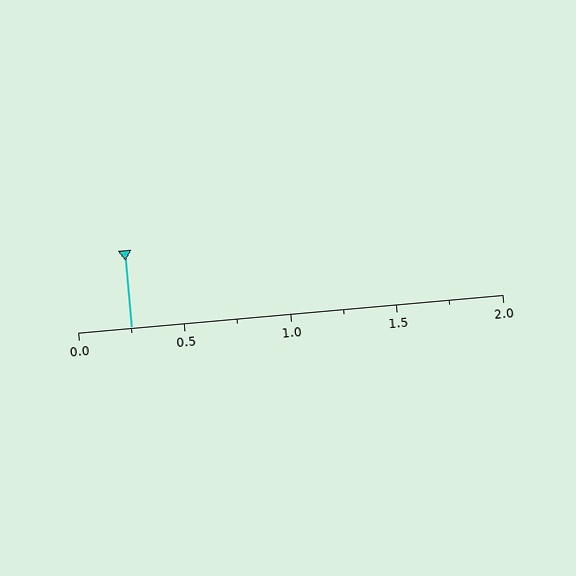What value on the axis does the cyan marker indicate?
The marker indicates approximately 0.25.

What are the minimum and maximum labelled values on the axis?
The axis runs from 0.0 to 2.0.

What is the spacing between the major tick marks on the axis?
The major ticks are spaced 0.5 apart.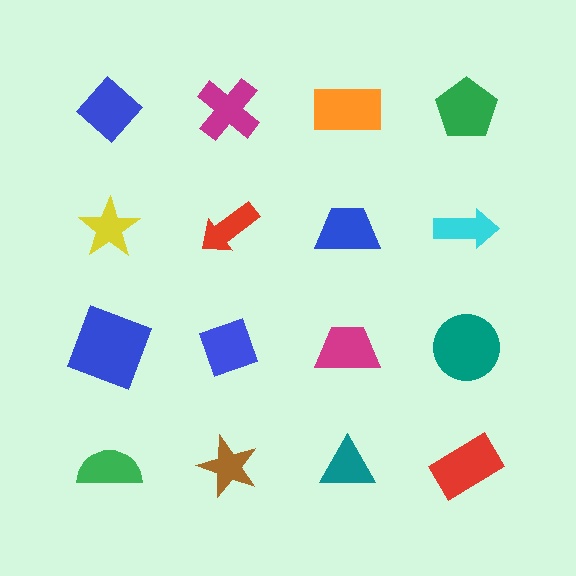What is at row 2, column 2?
A red arrow.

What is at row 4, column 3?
A teal triangle.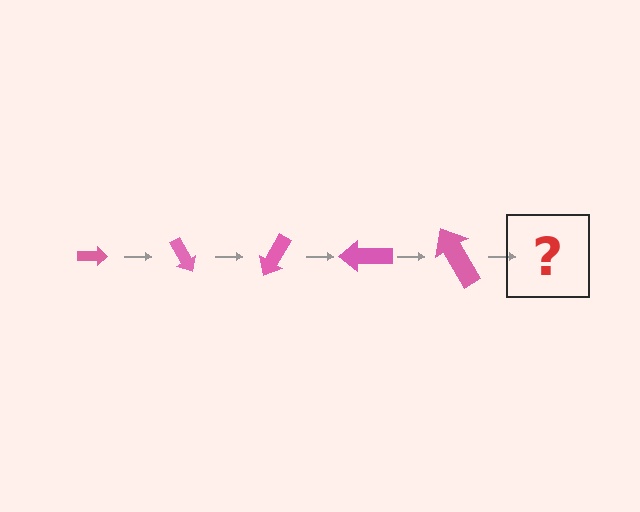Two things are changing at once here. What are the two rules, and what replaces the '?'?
The two rules are that the arrow grows larger each step and it rotates 60 degrees each step. The '?' should be an arrow, larger than the previous one and rotated 300 degrees from the start.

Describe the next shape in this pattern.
It should be an arrow, larger than the previous one and rotated 300 degrees from the start.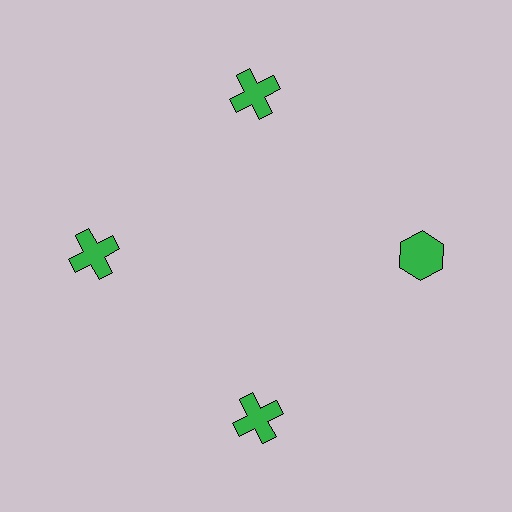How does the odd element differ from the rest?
It has a different shape: hexagon instead of cross.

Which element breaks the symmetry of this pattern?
The green hexagon at roughly the 3 o'clock position breaks the symmetry. All other shapes are green crosses.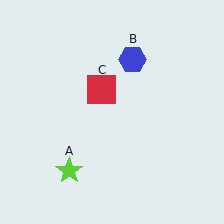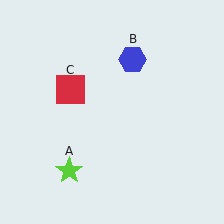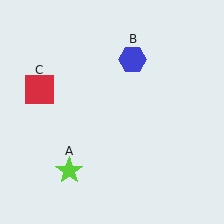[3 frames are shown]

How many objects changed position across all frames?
1 object changed position: red square (object C).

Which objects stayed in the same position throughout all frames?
Lime star (object A) and blue hexagon (object B) remained stationary.